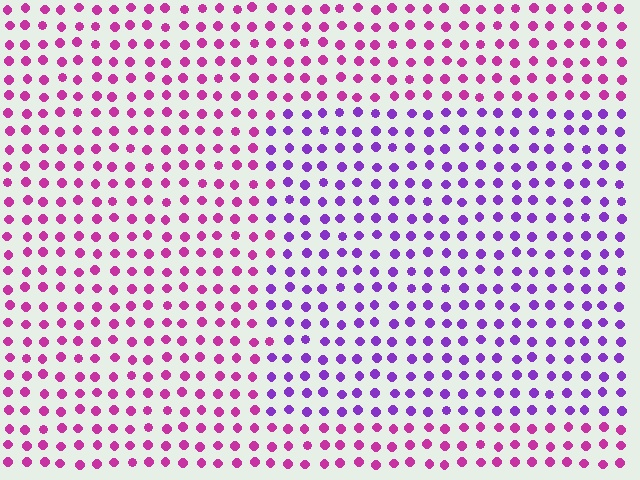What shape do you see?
I see a rectangle.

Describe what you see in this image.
The image is filled with small magenta elements in a uniform arrangement. A rectangle-shaped region is visible where the elements are tinted to a slightly different hue, forming a subtle color boundary.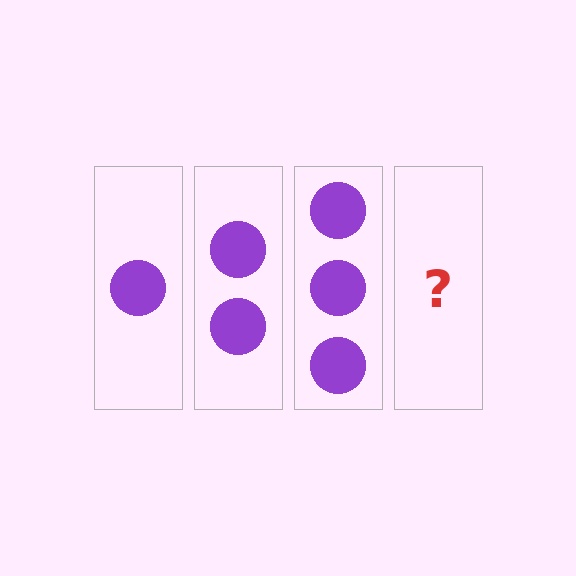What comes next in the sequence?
The next element should be 4 circles.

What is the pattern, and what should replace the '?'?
The pattern is that each step adds one more circle. The '?' should be 4 circles.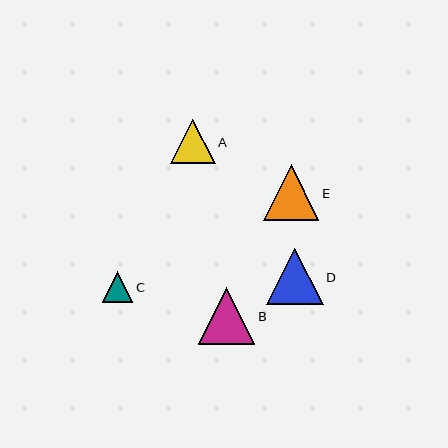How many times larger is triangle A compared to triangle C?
Triangle A is approximately 1.5 times the size of triangle C.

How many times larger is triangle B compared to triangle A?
Triangle B is approximately 1.3 times the size of triangle A.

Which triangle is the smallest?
Triangle C is the smallest with a size of approximately 31 pixels.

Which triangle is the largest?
Triangle D is the largest with a size of approximately 57 pixels.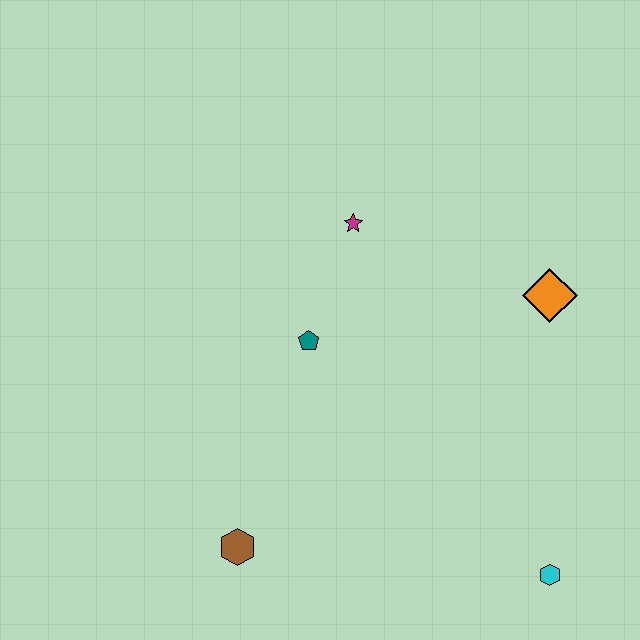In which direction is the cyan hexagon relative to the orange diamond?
The cyan hexagon is below the orange diamond.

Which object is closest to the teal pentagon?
The magenta star is closest to the teal pentagon.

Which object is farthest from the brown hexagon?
The orange diamond is farthest from the brown hexagon.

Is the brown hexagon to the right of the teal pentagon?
No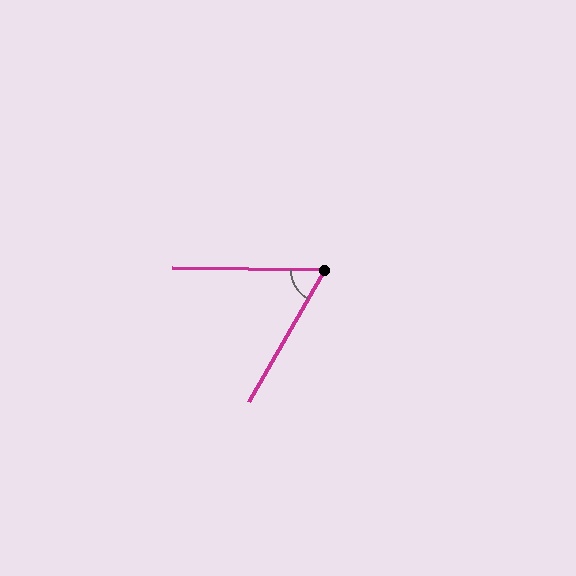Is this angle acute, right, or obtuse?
It is acute.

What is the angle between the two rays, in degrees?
Approximately 61 degrees.